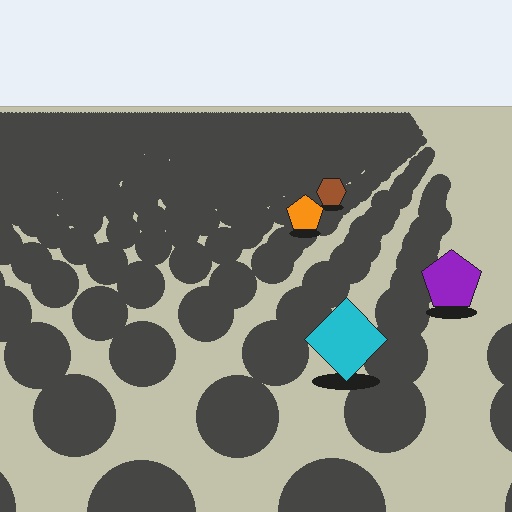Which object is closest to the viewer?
The cyan diamond is closest. The texture marks near it are larger and more spread out.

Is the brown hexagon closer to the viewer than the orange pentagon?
No. The orange pentagon is closer — you can tell from the texture gradient: the ground texture is coarser near it.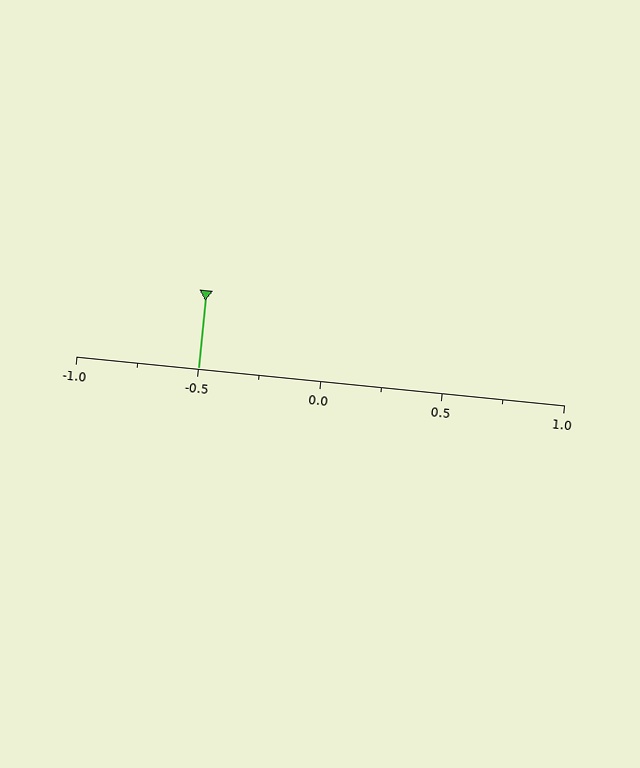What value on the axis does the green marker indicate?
The marker indicates approximately -0.5.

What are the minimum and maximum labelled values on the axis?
The axis runs from -1.0 to 1.0.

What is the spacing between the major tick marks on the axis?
The major ticks are spaced 0.5 apart.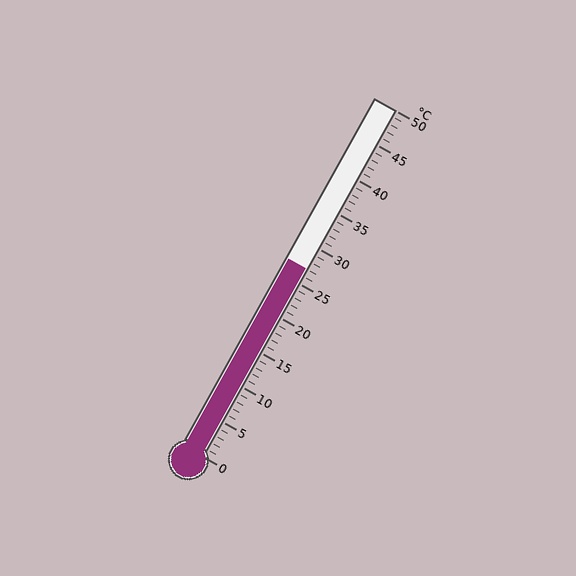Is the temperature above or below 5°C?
The temperature is above 5°C.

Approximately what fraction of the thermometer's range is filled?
The thermometer is filled to approximately 55% of its range.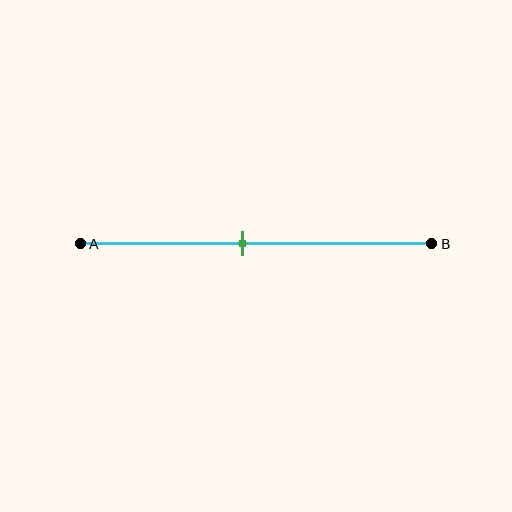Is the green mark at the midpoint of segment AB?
No, the mark is at about 45% from A, not at the 50% midpoint.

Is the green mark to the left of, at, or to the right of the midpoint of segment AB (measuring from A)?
The green mark is to the left of the midpoint of segment AB.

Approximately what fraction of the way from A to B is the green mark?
The green mark is approximately 45% of the way from A to B.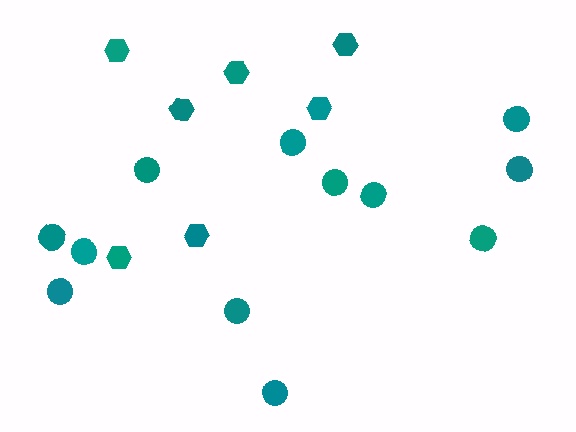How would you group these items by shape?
There are 2 groups: one group of hexagons (7) and one group of circles (12).